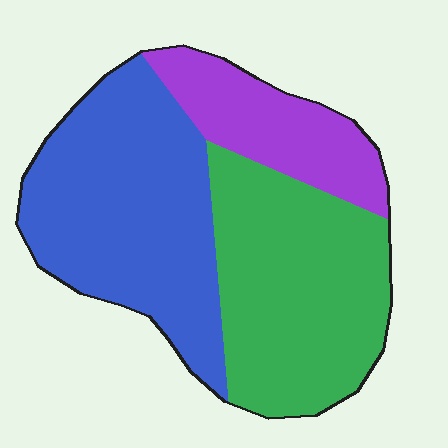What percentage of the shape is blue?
Blue covers 42% of the shape.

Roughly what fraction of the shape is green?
Green takes up between a third and a half of the shape.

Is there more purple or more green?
Green.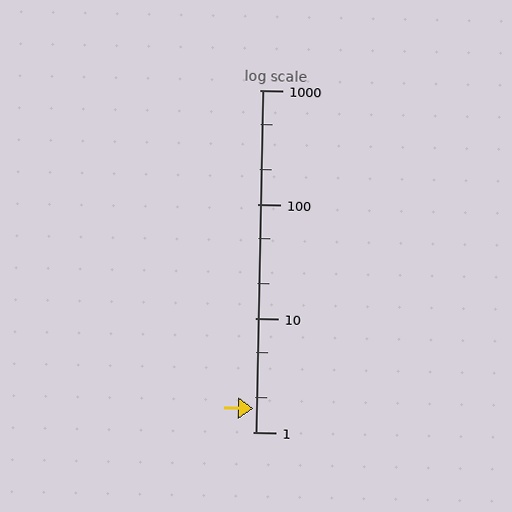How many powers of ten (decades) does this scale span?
The scale spans 3 decades, from 1 to 1000.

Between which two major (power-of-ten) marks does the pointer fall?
The pointer is between 1 and 10.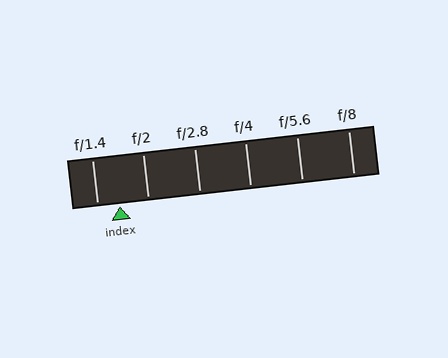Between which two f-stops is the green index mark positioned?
The index mark is between f/1.4 and f/2.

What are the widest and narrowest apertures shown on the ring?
The widest aperture shown is f/1.4 and the narrowest is f/8.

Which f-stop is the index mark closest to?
The index mark is closest to f/1.4.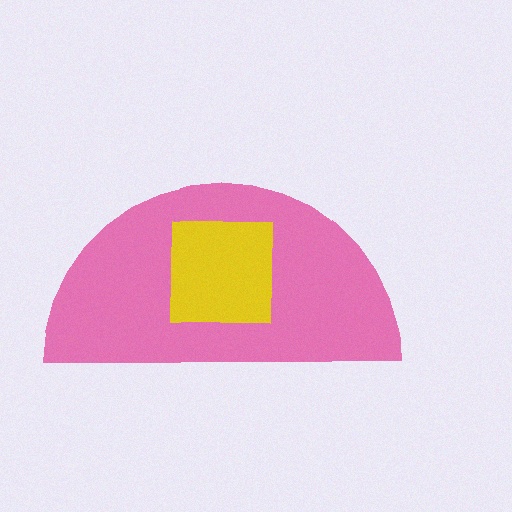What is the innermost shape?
The yellow square.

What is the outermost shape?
The pink semicircle.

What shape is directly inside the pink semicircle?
The yellow square.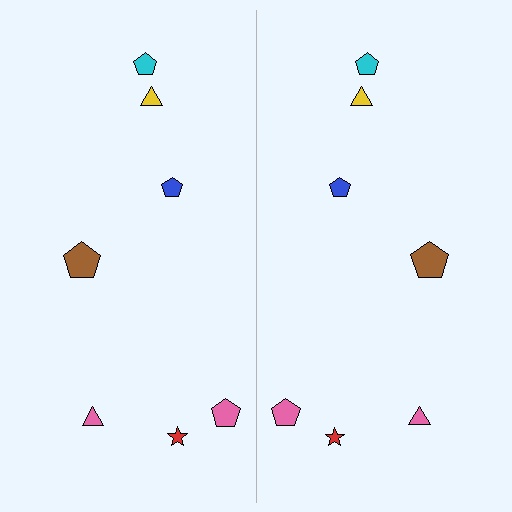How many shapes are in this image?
There are 14 shapes in this image.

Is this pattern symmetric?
Yes, this pattern has bilateral (reflection) symmetry.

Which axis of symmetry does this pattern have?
The pattern has a vertical axis of symmetry running through the center of the image.